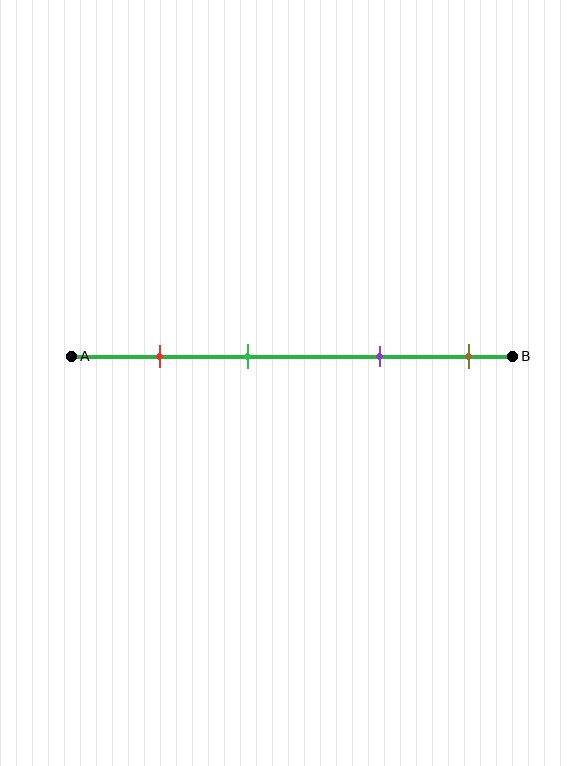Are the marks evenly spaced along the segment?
No, the marks are not evenly spaced.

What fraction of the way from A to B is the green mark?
The green mark is approximately 40% (0.4) of the way from A to B.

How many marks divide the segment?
There are 4 marks dividing the segment.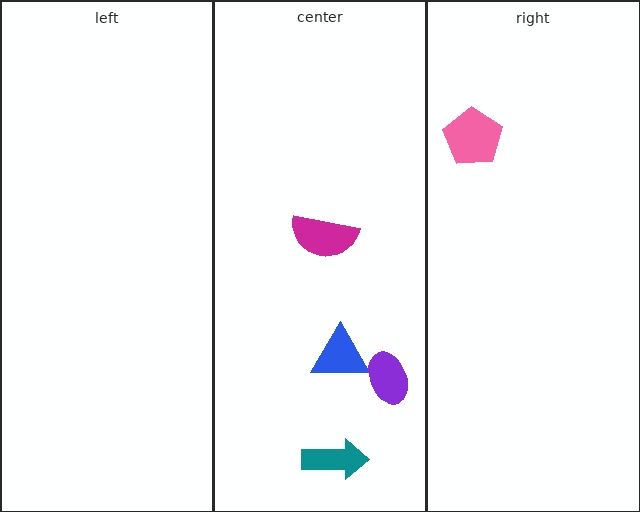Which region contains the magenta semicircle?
The center region.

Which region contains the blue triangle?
The center region.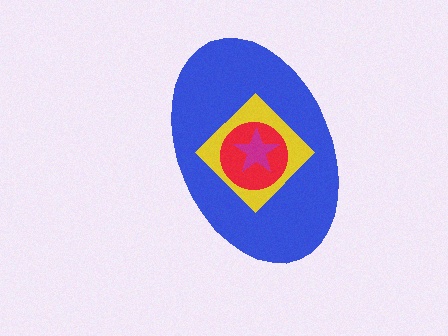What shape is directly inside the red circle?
The magenta star.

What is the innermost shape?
The magenta star.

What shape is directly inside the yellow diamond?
The red circle.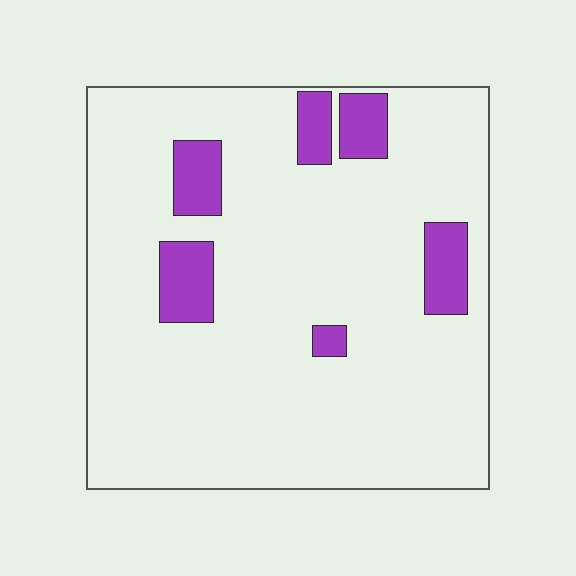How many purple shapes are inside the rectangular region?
6.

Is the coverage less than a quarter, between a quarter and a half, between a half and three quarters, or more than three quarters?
Less than a quarter.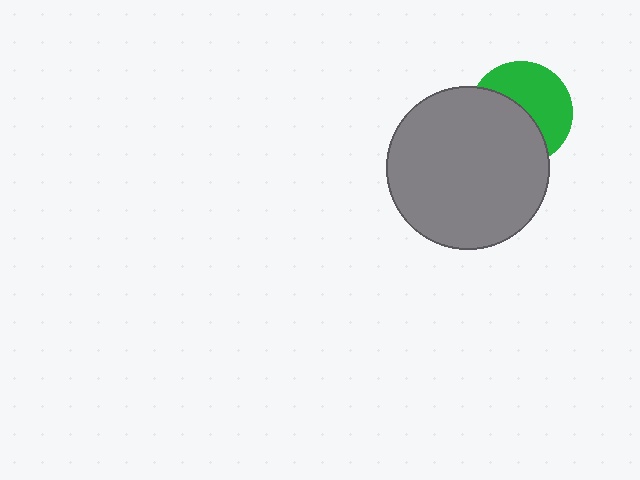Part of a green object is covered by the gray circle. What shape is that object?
It is a circle.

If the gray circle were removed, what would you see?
You would see the complete green circle.